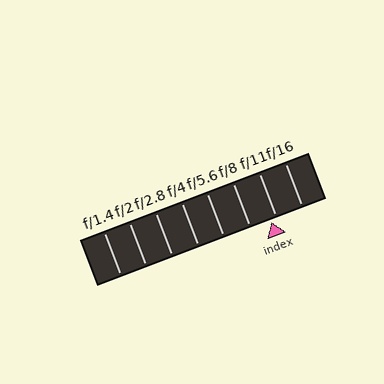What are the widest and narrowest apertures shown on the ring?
The widest aperture shown is f/1.4 and the narrowest is f/16.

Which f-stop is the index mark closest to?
The index mark is closest to f/11.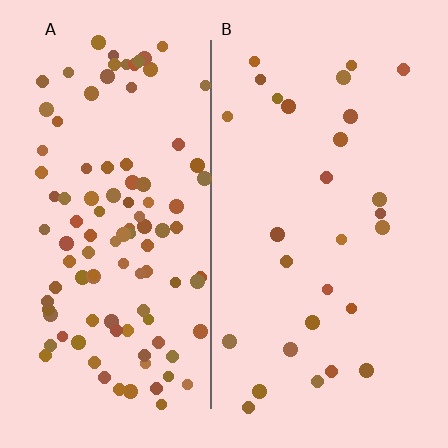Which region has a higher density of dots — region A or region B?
A (the left).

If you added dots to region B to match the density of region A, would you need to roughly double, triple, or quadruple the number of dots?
Approximately quadruple.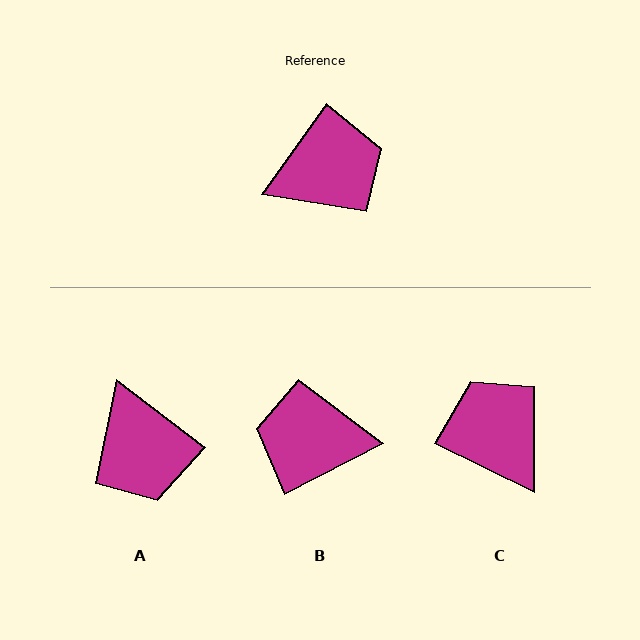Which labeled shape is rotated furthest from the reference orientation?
B, about 152 degrees away.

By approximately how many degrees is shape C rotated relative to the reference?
Approximately 99 degrees counter-clockwise.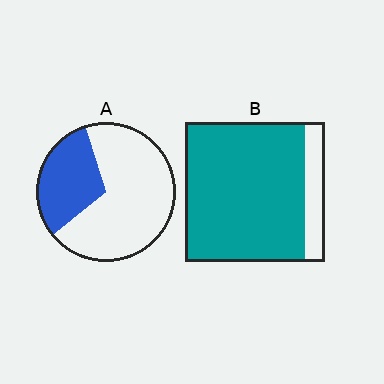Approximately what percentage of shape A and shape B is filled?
A is approximately 30% and B is approximately 85%.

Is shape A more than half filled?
No.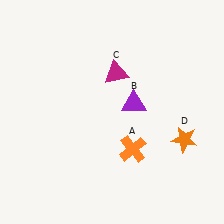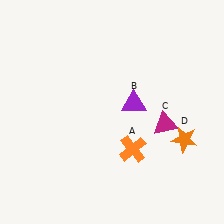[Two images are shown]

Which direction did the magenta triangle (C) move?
The magenta triangle (C) moved down.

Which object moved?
The magenta triangle (C) moved down.